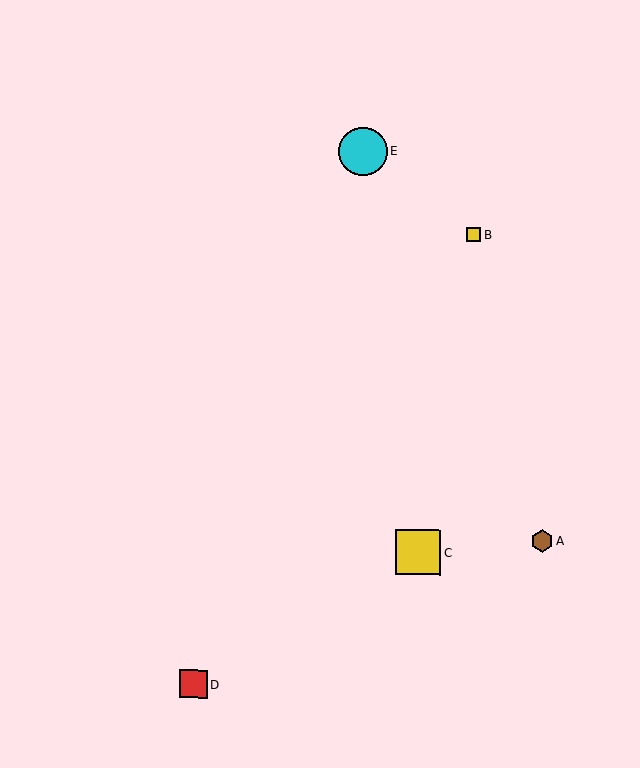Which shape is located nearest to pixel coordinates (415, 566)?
The yellow square (labeled C) at (418, 552) is nearest to that location.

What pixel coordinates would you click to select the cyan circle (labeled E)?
Click at (363, 152) to select the cyan circle E.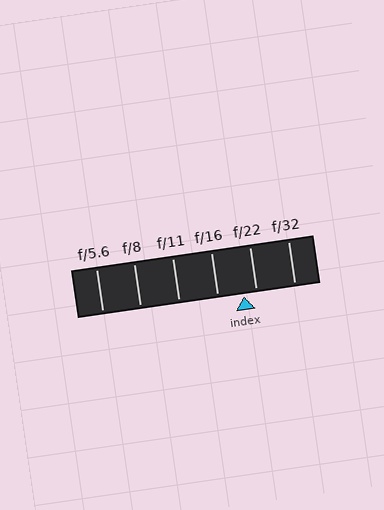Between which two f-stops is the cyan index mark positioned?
The index mark is between f/16 and f/22.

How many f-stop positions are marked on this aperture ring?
There are 6 f-stop positions marked.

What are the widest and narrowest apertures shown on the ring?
The widest aperture shown is f/5.6 and the narrowest is f/32.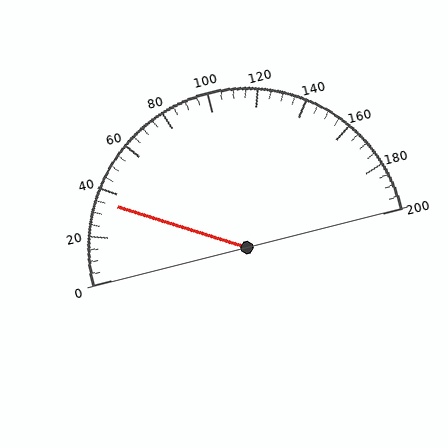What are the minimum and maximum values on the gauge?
The gauge ranges from 0 to 200.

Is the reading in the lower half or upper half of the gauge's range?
The reading is in the lower half of the range (0 to 200).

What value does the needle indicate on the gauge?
The needle indicates approximately 35.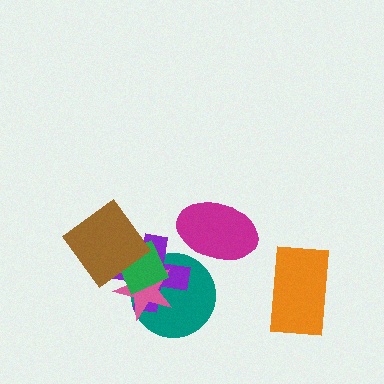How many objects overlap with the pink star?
4 objects overlap with the pink star.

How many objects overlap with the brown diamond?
3 objects overlap with the brown diamond.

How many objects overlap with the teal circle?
3 objects overlap with the teal circle.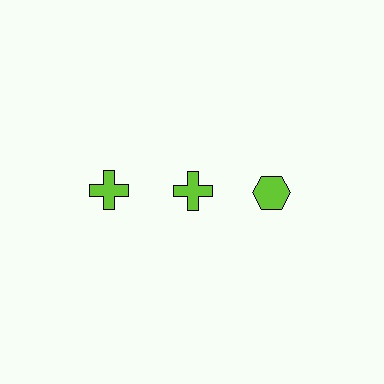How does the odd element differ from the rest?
It has a different shape: hexagon instead of cross.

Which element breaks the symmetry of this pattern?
The lime hexagon in the top row, center column breaks the symmetry. All other shapes are lime crosses.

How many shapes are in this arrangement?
There are 3 shapes arranged in a grid pattern.